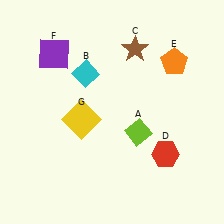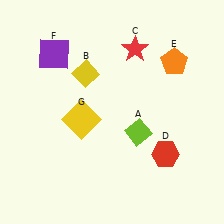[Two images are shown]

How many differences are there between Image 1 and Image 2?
There are 2 differences between the two images.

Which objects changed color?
B changed from cyan to yellow. C changed from brown to red.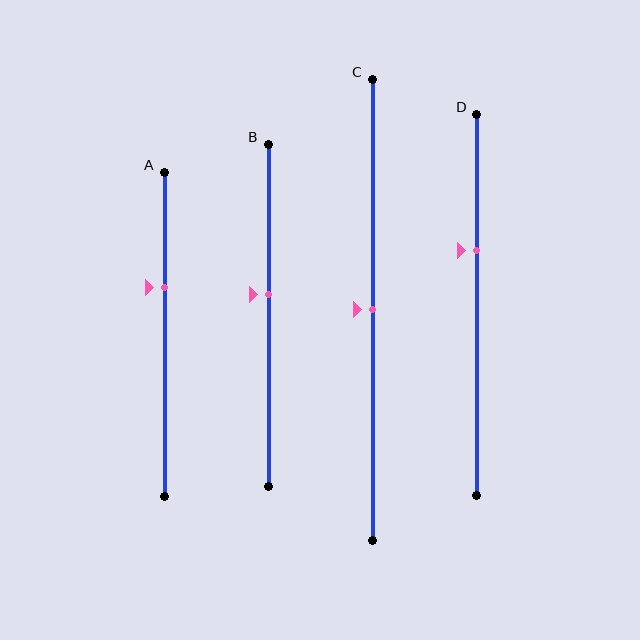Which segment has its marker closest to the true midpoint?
Segment C has its marker closest to the true midpoint.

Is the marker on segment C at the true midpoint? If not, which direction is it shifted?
Yes, the marker on segment C is at the true midpoint.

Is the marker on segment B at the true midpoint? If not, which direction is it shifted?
No, the marker on segment B is shifted upward by about 6% of the segment length.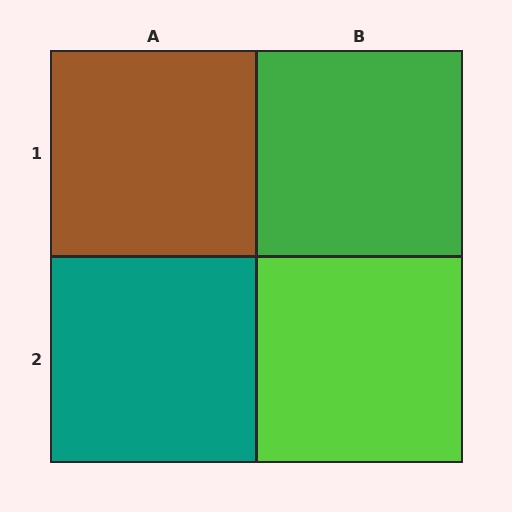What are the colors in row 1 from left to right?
Brown, green.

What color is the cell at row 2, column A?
Teal.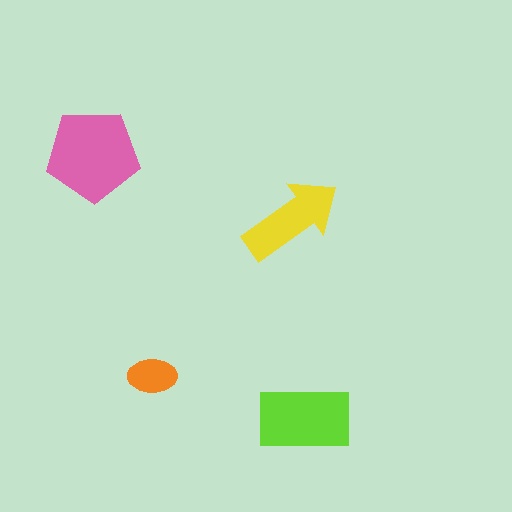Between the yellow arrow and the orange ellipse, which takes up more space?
The yellow arrow.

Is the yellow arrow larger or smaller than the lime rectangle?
Smaller.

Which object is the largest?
The pink pentagon.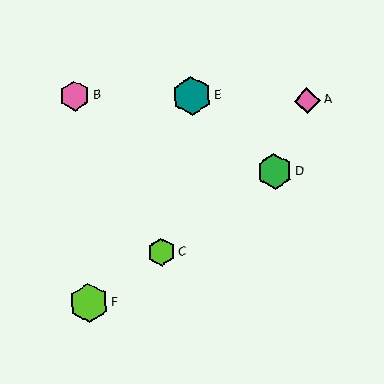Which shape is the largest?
The lime hexagon (labeled F) is the largest.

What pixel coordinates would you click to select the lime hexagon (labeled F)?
Click at (89, 303) to select the lime hexagon F.